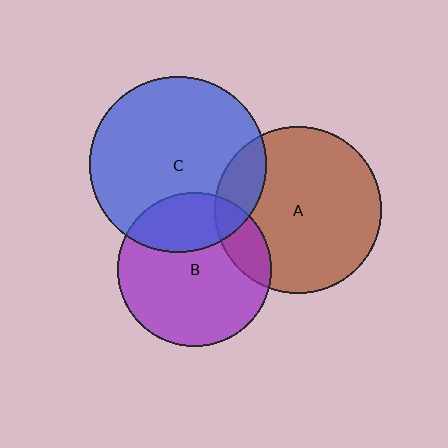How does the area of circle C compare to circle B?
Approximately 1.3 times.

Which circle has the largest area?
Circle C (blue).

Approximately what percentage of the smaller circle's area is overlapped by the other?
Approximately 15%.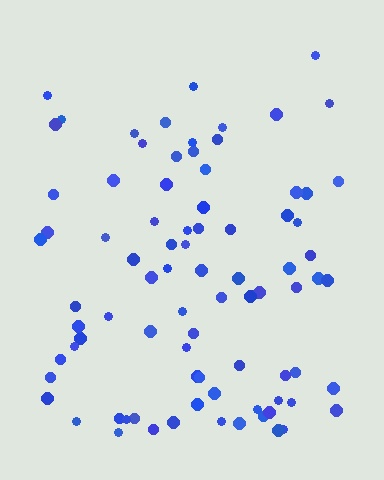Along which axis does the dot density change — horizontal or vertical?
Vertical.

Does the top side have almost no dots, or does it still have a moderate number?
Still a moderate number, just noticeably fewer than the bottom.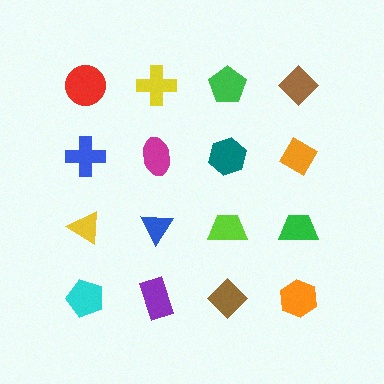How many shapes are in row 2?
4 shapes.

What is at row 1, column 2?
A yellow cross.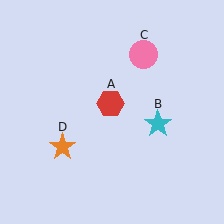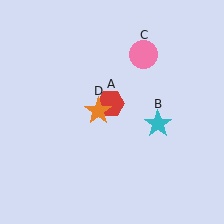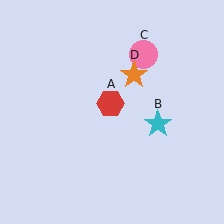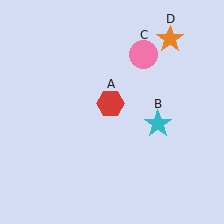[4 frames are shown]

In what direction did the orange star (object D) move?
The orange star (object D) moved up and to the right.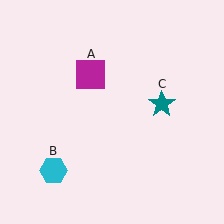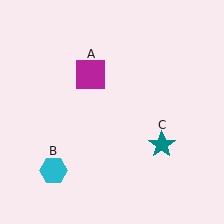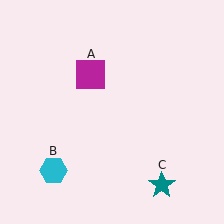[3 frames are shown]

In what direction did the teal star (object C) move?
The teal star (object C) moved down.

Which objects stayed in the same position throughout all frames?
Magenta square (object A) and cyan hexagon (object B) remained stationary.